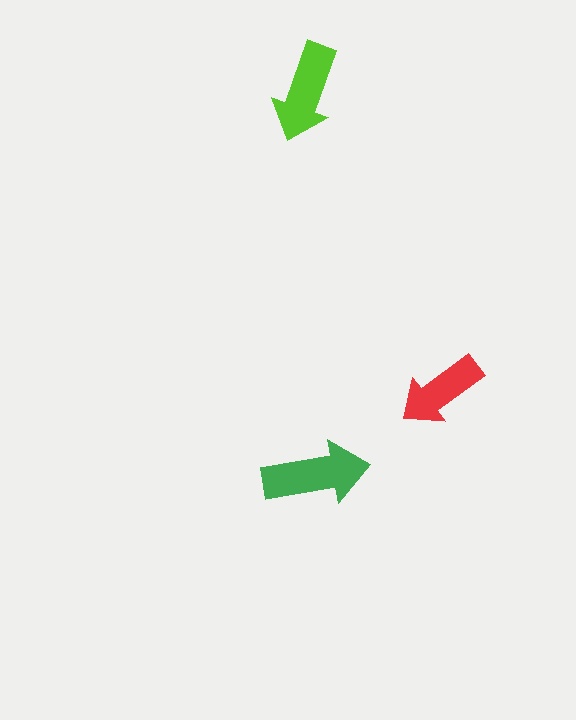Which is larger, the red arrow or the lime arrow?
The lime one.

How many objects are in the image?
There are 3 objects in the image.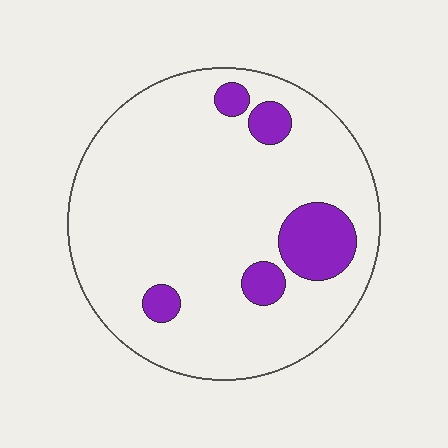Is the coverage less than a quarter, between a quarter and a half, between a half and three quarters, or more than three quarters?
Less than a quarter.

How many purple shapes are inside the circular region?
5.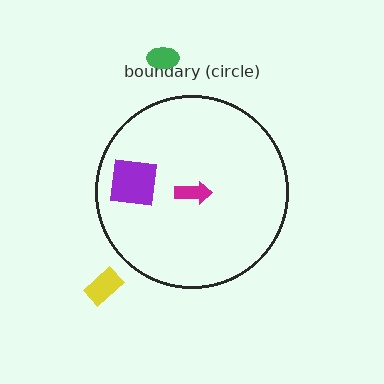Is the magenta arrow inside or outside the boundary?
Inside.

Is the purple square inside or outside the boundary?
Inside.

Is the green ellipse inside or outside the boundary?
Outside.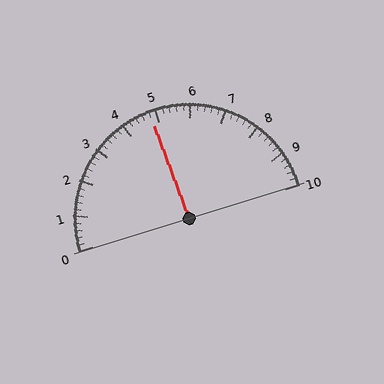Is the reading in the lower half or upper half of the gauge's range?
The reading is in the lower half of the range (0 to 10).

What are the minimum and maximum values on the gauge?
The gauge ranges from 0 to 10.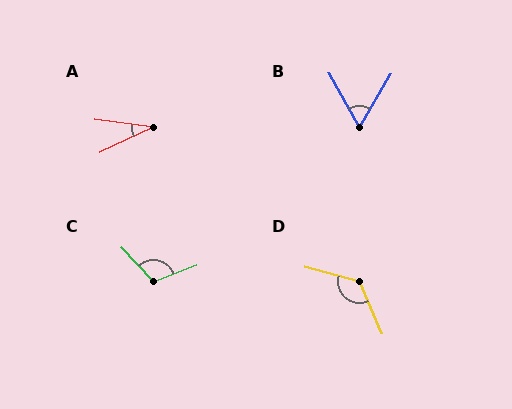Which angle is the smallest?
A, at approximately 33 degrees.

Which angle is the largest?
D, at approximately 129 degrees.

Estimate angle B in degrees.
Approximately 59 degrees.